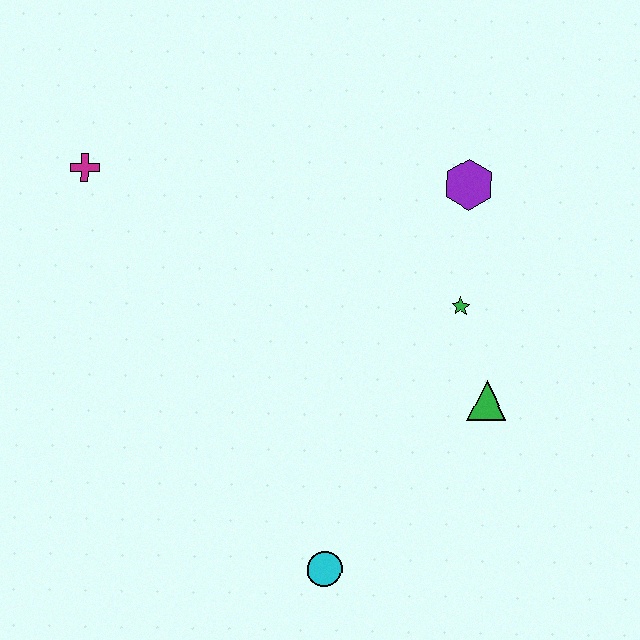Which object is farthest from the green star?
The magenta cross is farthest from the green star.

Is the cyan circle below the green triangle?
Yes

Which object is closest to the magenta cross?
The purple hexagon is closest to the magenta cross.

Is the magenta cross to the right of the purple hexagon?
No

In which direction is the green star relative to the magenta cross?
The green star is to the right of the magenta cross.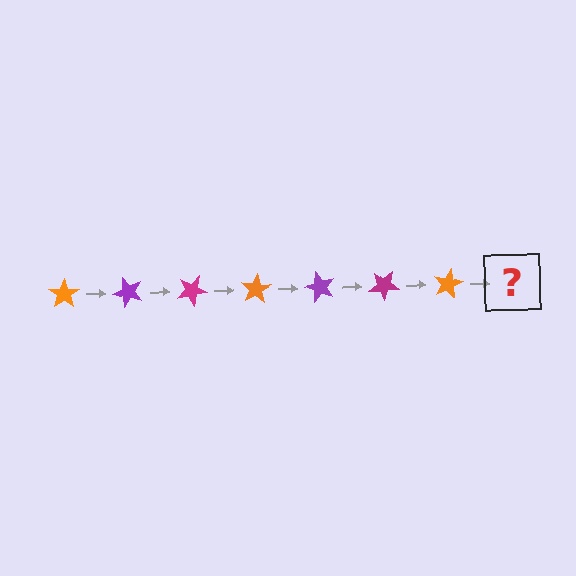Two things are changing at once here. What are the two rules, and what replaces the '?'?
The two rules are that it rotates 50 degrees each step and the color cycles through orange, purple, and magenta. The '?' should be a purple star, rotated 350 degrees from the start.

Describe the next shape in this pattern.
It should be a purple star, rotated 350 degrees from the start.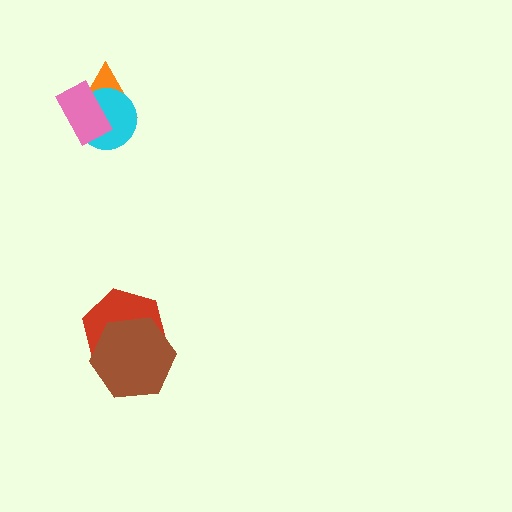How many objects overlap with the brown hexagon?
1 object overlaps with the brown hexagon.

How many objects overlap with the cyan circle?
2 objects overlap with the cyan circle.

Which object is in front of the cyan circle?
The pink rectangle is in front of the cyan circle.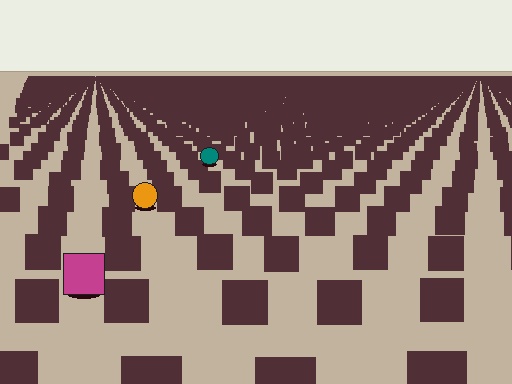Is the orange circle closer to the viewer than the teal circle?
Yes. The orange circle is closer — you can tell from the texture gradient: the ground texture is coarser near it.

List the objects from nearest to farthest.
From nearest to farthest: the magenta square, the orange circle, the teal circle.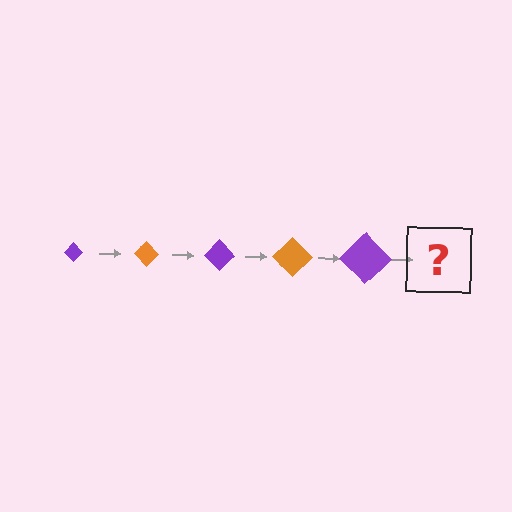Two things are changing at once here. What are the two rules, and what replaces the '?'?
The two rules are that the diamond grows larger each step and the color cycles through purple and orange. The '?' should be an orange diamond, larger than the previous one.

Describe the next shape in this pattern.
It should be an orange diamond, larger than the previous one.